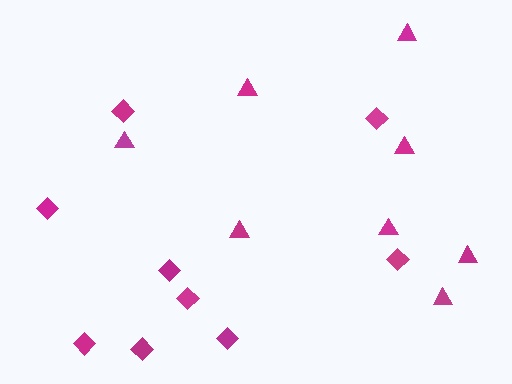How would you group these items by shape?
There are 2 groups: one group of diamonds (9) and one group of triangles (8).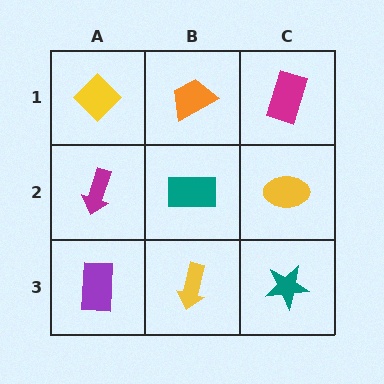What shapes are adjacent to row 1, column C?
A yellow ellipse (row 2, column C), an orange trapezoid (row 1, column B).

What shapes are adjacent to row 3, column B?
A teal rectangle (row 2, column B), a purple rectangle (row 3, column A), a teal star (row 3, column C).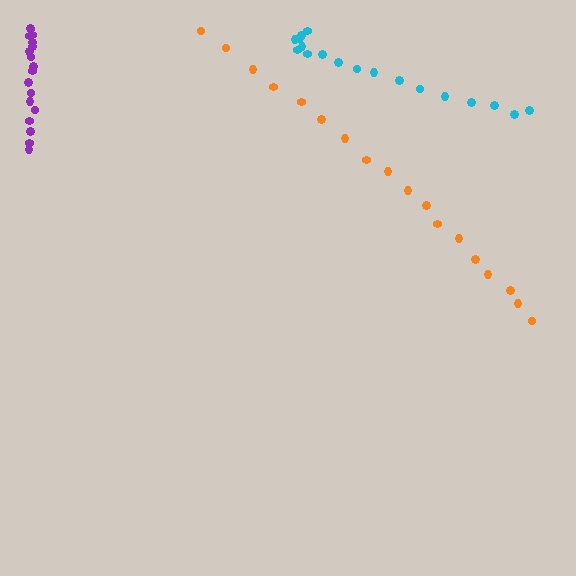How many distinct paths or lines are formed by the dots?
There are 3 distinct paths.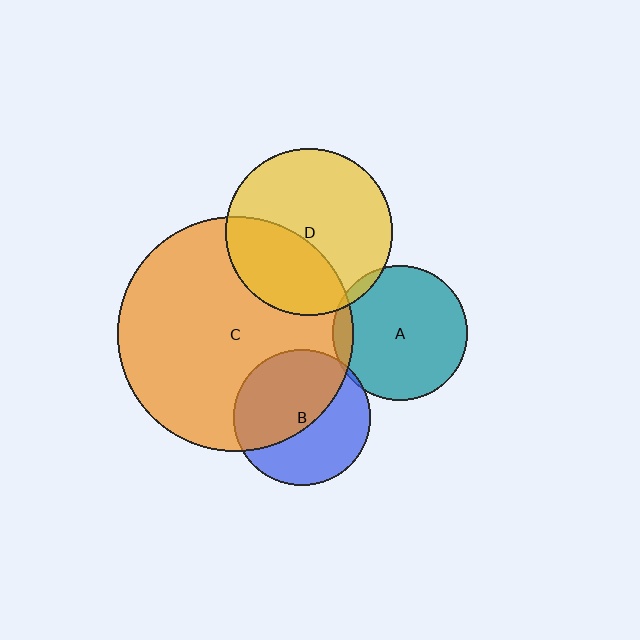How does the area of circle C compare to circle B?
Approximately 3.0 times.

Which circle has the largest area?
Circle C (orange).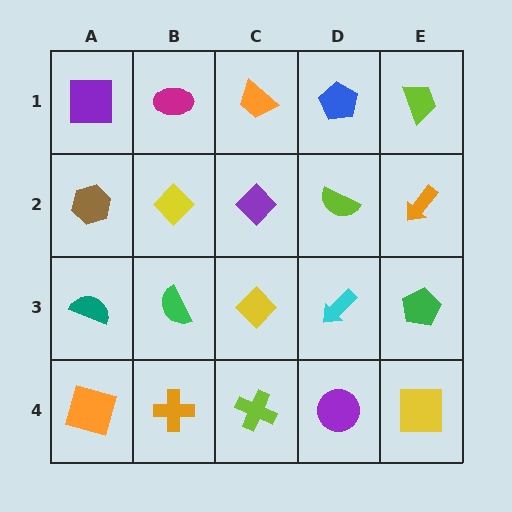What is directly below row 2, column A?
A teal semicircle.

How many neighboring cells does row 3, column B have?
4.